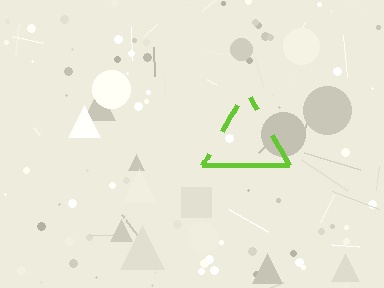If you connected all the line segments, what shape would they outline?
They would outline a triangle.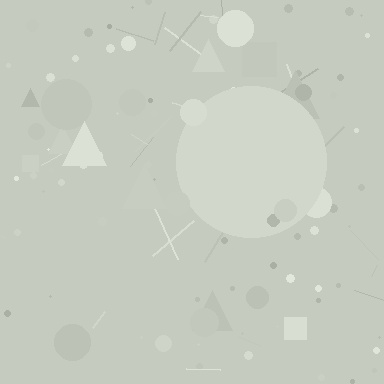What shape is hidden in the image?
A circle is hidden in the image.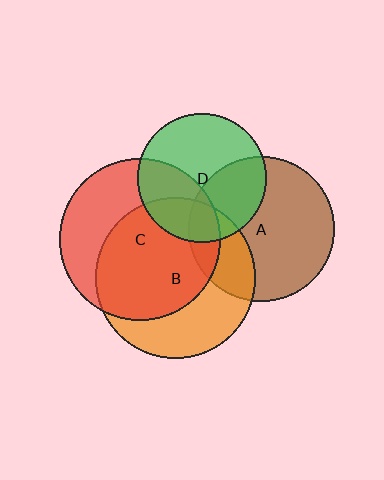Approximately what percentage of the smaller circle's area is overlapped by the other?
Approximately 10%.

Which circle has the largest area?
Circle C (red).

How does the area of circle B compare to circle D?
Approximately 1.6 times.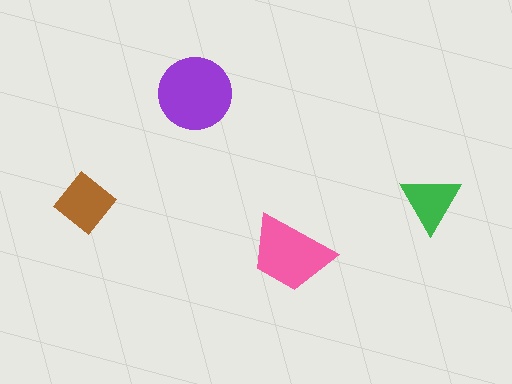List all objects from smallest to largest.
The green triangle, the brown diamond, the pink trapezoid, the purple circle.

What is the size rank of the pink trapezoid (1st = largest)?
2nd.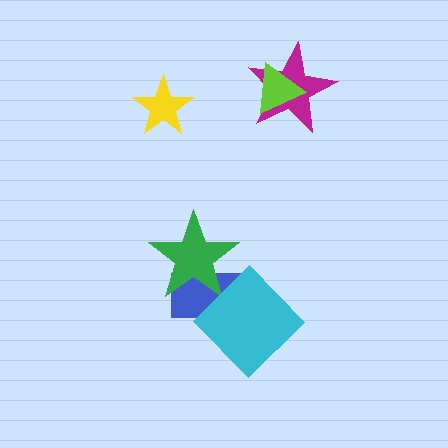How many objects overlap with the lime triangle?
1 object overlaps with the lime triangle.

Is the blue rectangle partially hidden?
Yes, it is partially covered by another shape.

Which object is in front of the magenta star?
The lime triangle is in front of the magenta star.